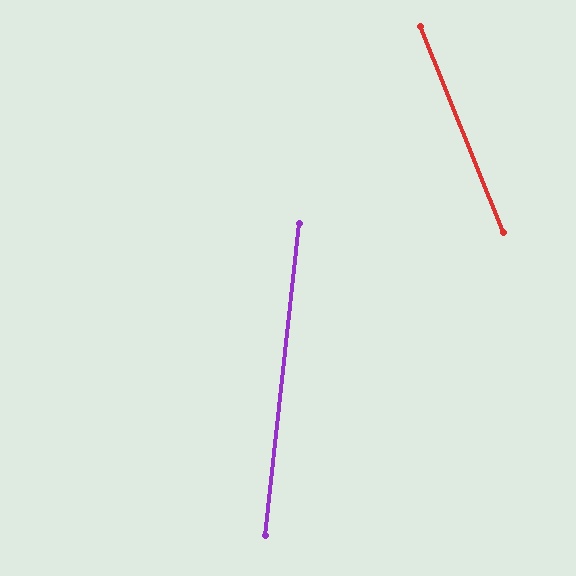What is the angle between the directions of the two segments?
Approximately 28 degrees.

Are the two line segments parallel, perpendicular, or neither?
Neither parallel nor perpendicular — they differ by about 28°.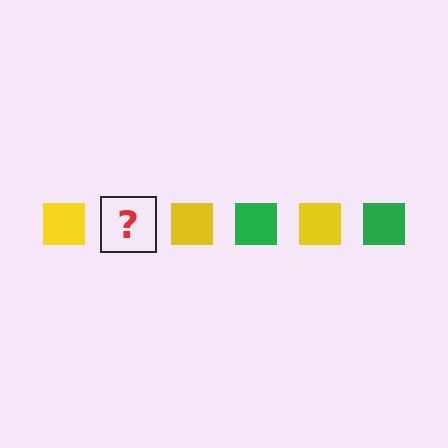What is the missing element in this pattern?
The missing element is a green square.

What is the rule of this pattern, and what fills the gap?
The rule is that the pattern cycles through yellow, green squares. The gap should be filled with a green square.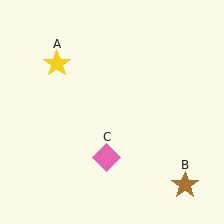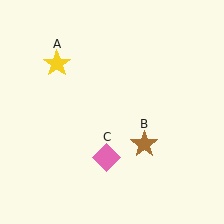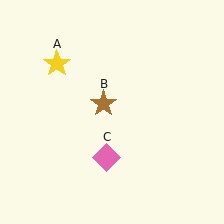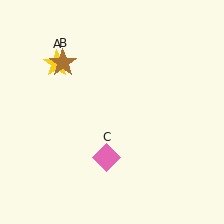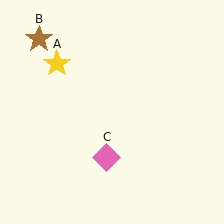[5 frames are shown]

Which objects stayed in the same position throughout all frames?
Yellow star (object A) and pink diamond (object C) remained stationary.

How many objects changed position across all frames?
1 object changed position: brown star (object B).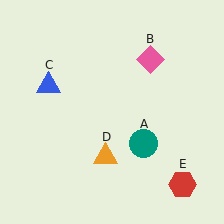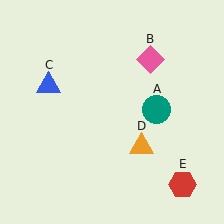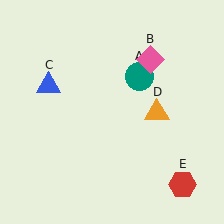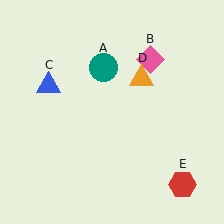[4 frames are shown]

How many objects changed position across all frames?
2 objects changed position: teal circle (object A), orange triangle (object D).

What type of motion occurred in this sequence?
The teal circle (object A), orange triangle (object D) rotated counterclockwise around the center of the scene.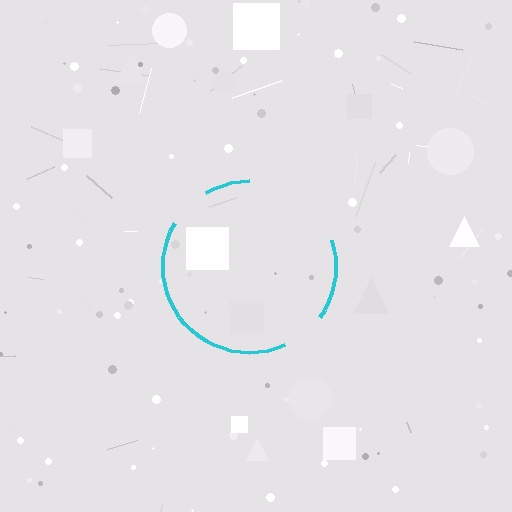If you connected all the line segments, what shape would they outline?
They would outline a circle.